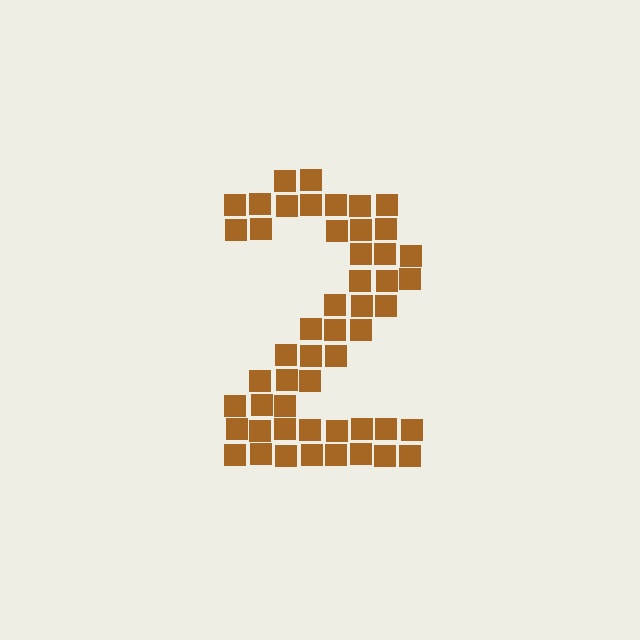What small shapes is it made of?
It is made of small squares.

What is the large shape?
The large shape is the digit 2.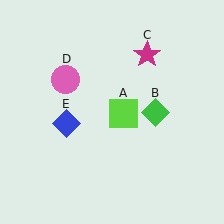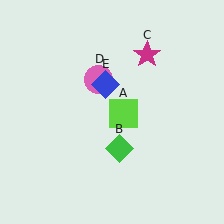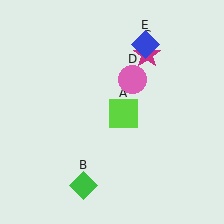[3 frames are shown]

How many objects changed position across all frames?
3 objects changed position: green diamond (object B), pink circle (object D), blue diamond (object E).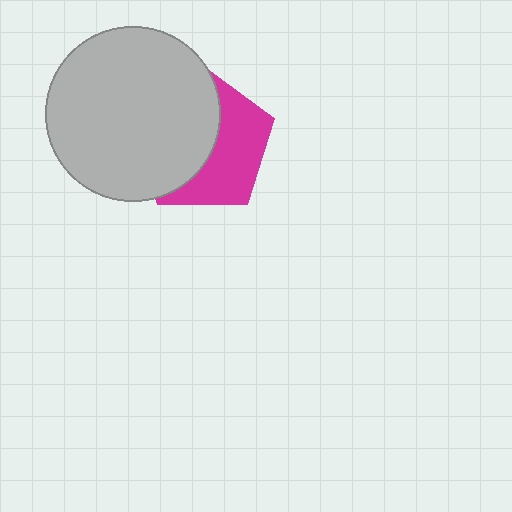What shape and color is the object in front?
The object in front is a light gray circle.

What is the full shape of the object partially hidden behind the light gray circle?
The partially hidden object is a magenta pentagon.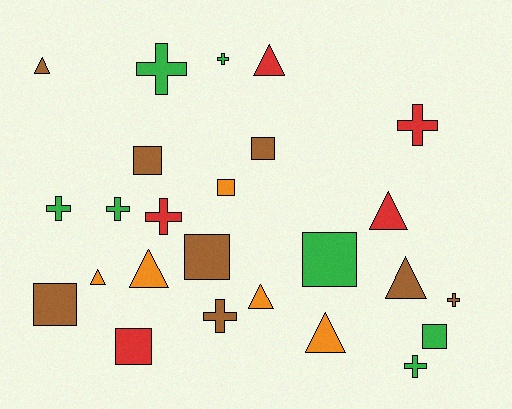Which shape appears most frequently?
Cross, with 9 objects.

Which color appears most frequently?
Brown, with 8 objects.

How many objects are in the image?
There are 25 objects.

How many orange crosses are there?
There are no orange crosses.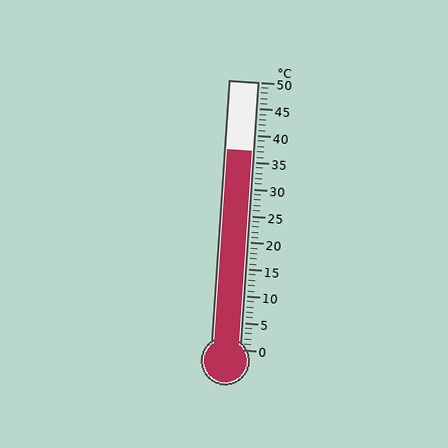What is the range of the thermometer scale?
The thermometer scale ranges from 0°C to 50°C.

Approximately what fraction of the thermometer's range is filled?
The thermometer is filled to approximately 75% of its range.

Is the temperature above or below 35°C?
The temperature is above 35°C.